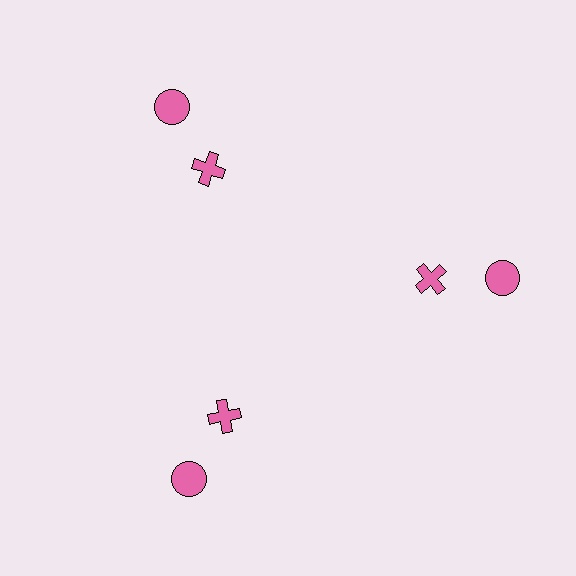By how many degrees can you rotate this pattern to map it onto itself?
The pattern maps onto itself every 120 degrees of rotation.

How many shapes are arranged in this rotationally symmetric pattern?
There are 6 shapes, arranged in 3 groups of 2.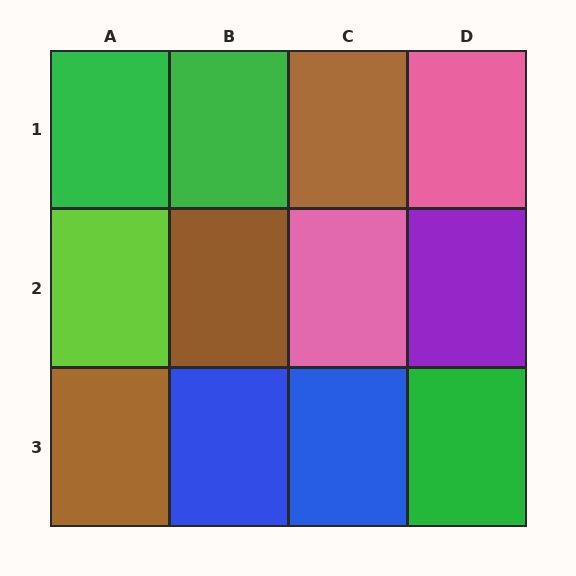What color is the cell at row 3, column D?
Green.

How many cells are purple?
1 cell is purple.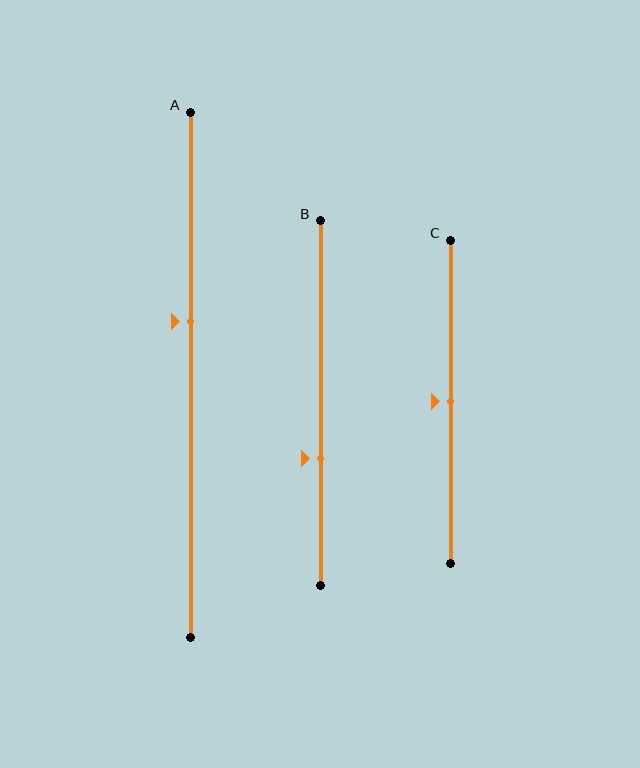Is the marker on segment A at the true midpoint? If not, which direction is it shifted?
No, the marker on segment A is shifted upward by about 10% of the segment length.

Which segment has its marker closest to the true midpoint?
Segment C has its marker closest to the true midpoint.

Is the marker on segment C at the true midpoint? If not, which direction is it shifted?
Yes, the marker on segment C is at the true midpoint.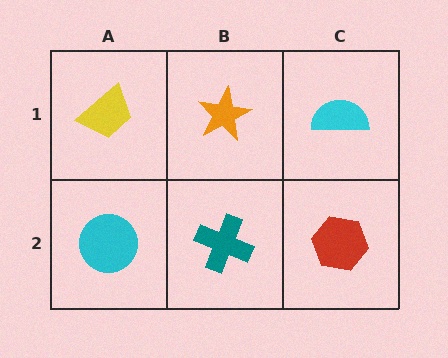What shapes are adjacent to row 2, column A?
A yellow trapezoid (row 1, column A), a teal cross (row 2, column B).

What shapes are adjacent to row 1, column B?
A teal cross (row 2, column B), a yellow trapezoid (row 1, column A), a cyan semicircle (row 1, column C).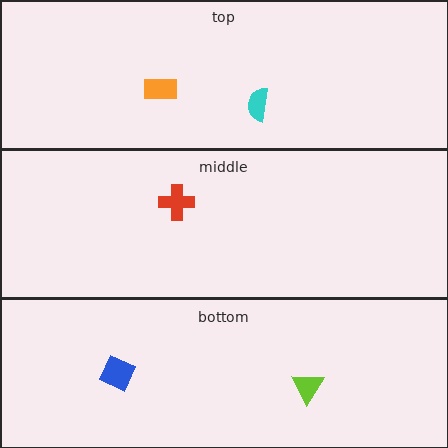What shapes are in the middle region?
The red cross.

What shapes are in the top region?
The orange rectangle, the cyan semicircle.